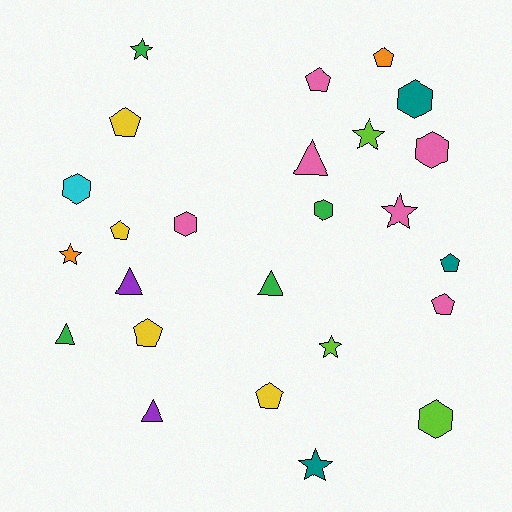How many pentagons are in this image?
There are 8 pentagons.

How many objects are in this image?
There are 25 objects.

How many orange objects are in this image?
There are 2 orange objects.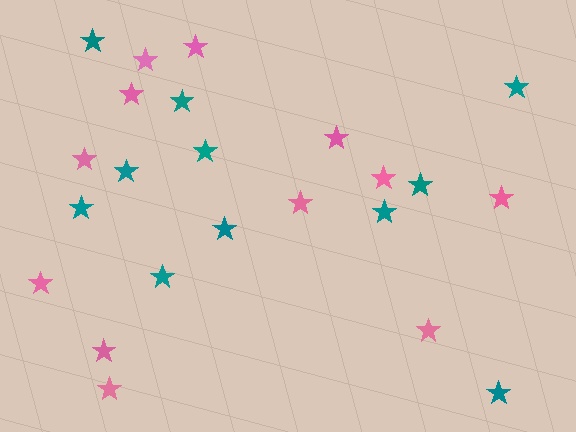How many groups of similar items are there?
There are 2 groups: one group of teal stars (11) and one group of pink stars (12).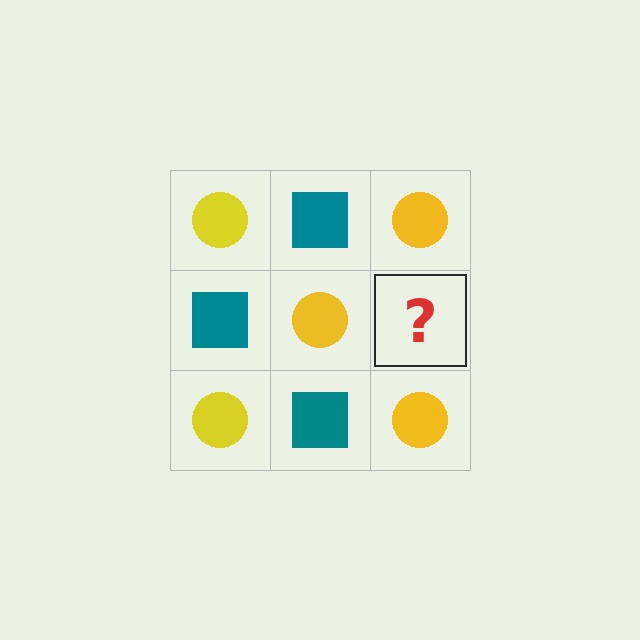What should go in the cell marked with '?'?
The missing cell should contain a teal square.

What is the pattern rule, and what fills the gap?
The rule is that it alternates yellow circle and teal square in a checkerboard pattern. The gap should be filled with a teal square.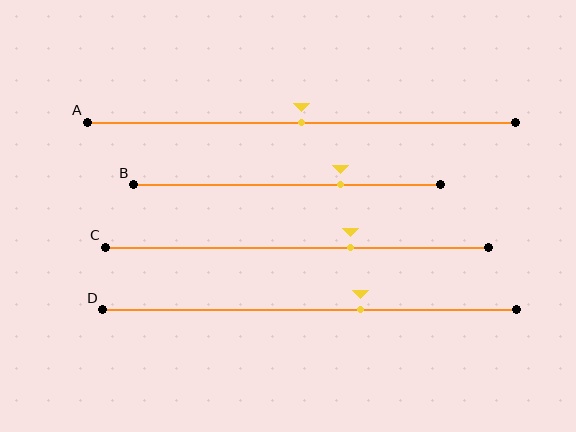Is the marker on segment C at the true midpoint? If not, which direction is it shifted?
No, the marker on segment C is shifted to the right by about 14% of the segment length.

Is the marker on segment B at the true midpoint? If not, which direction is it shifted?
No, the marker on segment B is shifted to the right by about 17% of the segment length.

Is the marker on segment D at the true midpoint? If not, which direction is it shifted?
No, the marker on segment D is shifted to the right by about 12% of the segment length.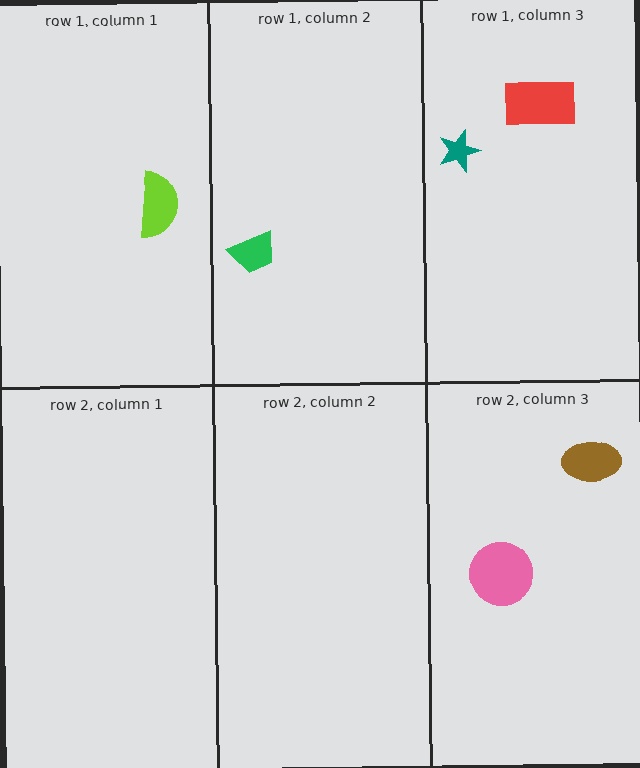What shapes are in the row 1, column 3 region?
The teal star, the red rectangle.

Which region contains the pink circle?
The row 2, column 3 region.